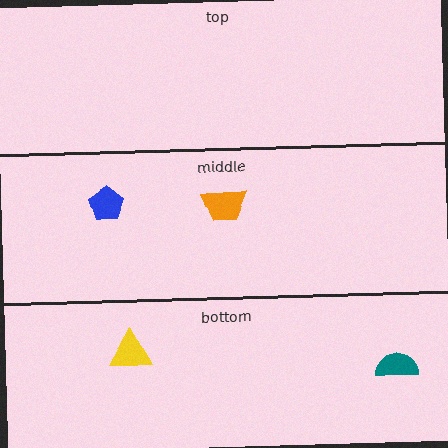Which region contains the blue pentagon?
The middle region.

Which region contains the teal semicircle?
The bottom region.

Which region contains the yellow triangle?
The bottom region.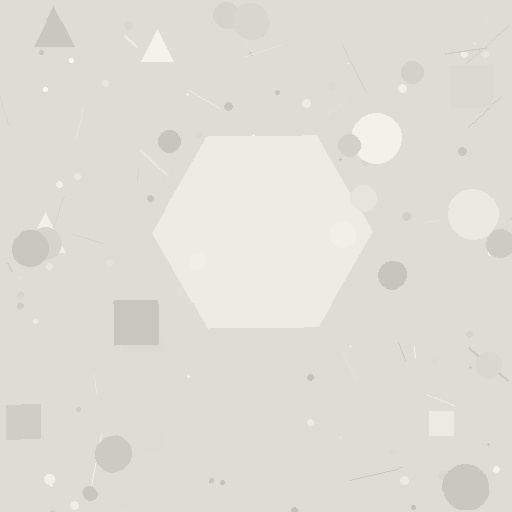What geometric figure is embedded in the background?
A hexagon is embedded in the background.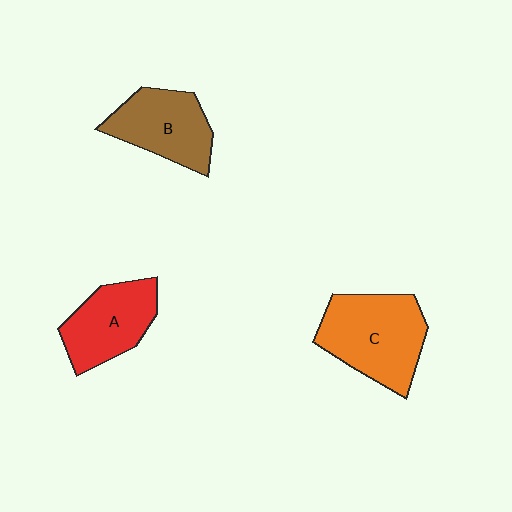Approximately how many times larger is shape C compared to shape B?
Approximately 1.3 times.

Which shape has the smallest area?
Shape A (red).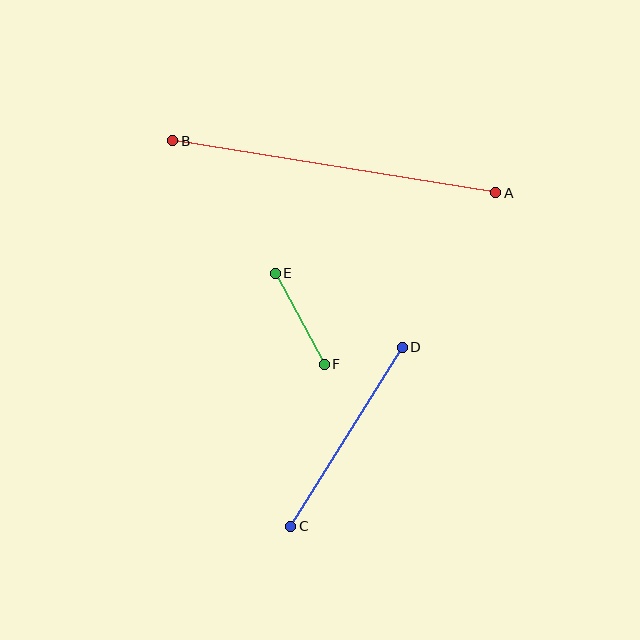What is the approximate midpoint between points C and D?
The midpoint is at approximately (346, 437) pixels.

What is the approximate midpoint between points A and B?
The midpoint is at approximately (334, 167) pixels.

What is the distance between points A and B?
The distance is approximately 327 pixels.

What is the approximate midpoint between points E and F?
The midpoint is at approximately (300, 319) pixels.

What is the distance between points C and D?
The distance is approximately 211 pixels.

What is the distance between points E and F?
The distance is approximately 104 pixels.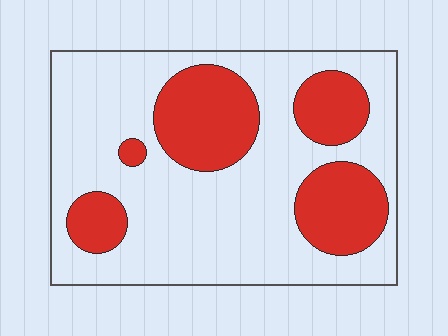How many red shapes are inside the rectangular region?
5.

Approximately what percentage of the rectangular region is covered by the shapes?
Approximately 30%.